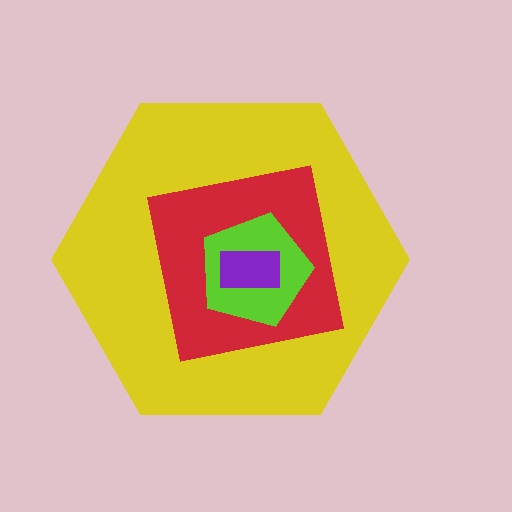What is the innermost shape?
The purple rectangle.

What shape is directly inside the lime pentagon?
The purple rectangle.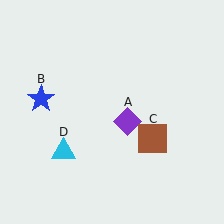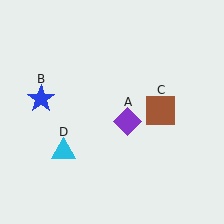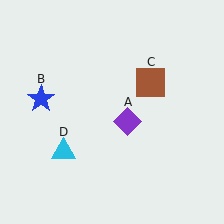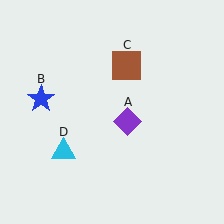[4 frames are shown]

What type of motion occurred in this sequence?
The brown square (object C) rotated counterclockwise around the center of the scene.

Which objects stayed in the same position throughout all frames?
Purple diamond (object A) and blue star (object B) and cyan triangle (object D) remained stationary.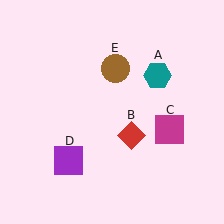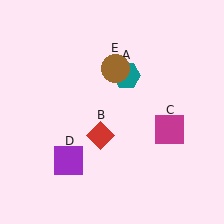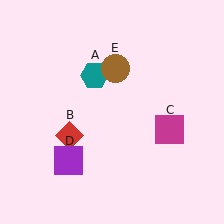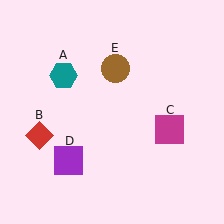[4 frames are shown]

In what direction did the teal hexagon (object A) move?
The teal hexagon (object A) moved left.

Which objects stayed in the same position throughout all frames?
Magenta square (object C) and purple square (object D) and brown circle (object E) remained stationary.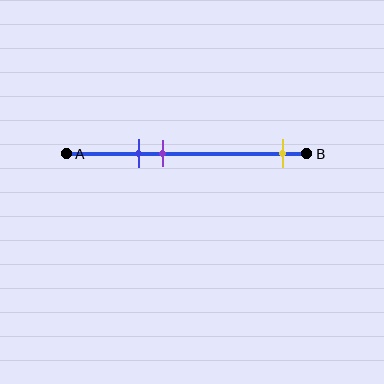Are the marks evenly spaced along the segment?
No, the marks are not evenly spaced.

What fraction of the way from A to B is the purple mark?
The purple mark is approximately 40% (0.4) of the way from A to B.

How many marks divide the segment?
There are 3 marks dividing the segment.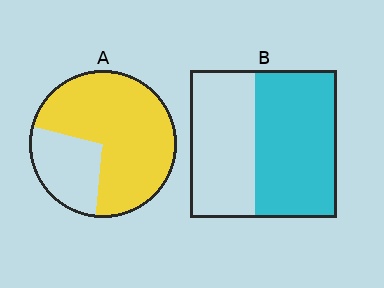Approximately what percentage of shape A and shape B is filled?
A is approximately 75% and B is approximately 55%.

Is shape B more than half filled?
Yes.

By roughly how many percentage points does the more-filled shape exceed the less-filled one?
By roughly 15 percentage points (A over B).